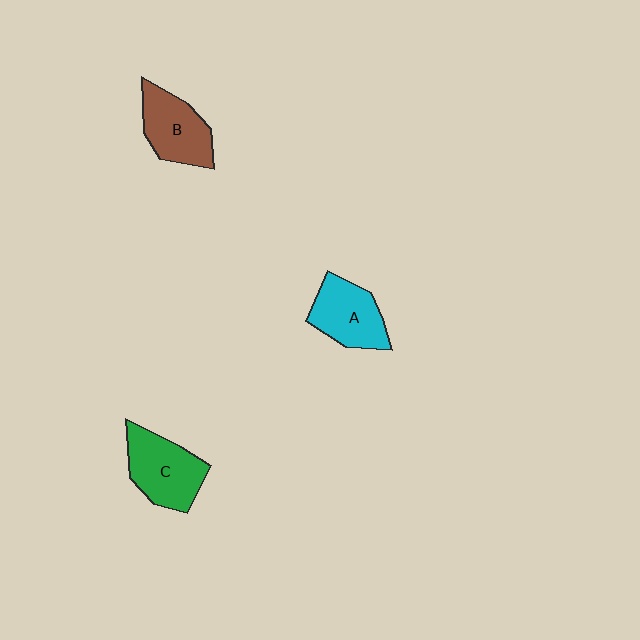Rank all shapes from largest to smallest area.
From largest to smallest: C (green), B (brown), A (cyan).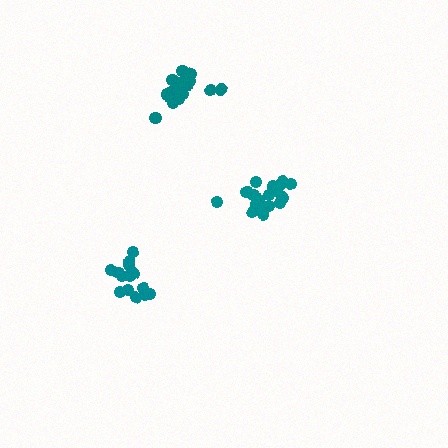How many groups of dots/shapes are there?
There are 3 groups.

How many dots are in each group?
Group 1: 17 dots, Group 2: 18 dots, Group 3: 14 dots (49 total).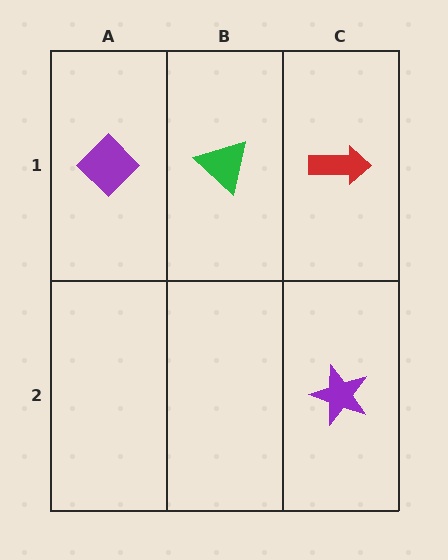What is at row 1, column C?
A red arrow.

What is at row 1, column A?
A purple diamond.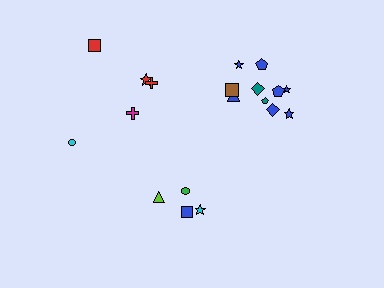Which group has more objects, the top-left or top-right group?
The top-right group.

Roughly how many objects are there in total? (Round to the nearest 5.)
Roughly 20 objects in total.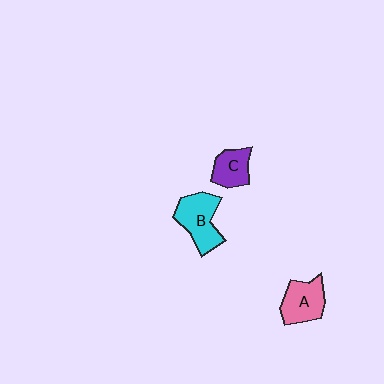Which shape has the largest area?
Shape B (cyan).